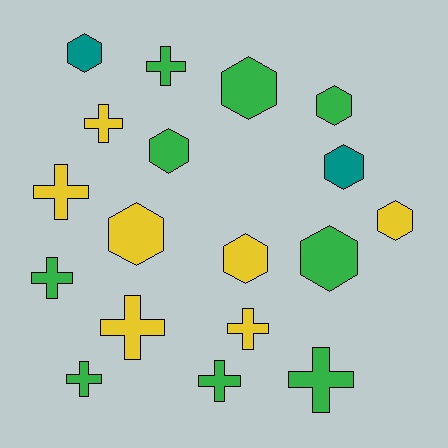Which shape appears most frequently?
Hexagon, with 9 objects.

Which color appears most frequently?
Green, with 9 objects.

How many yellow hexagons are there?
There are 3 yellow hexagons.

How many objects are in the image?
There are 18 objects.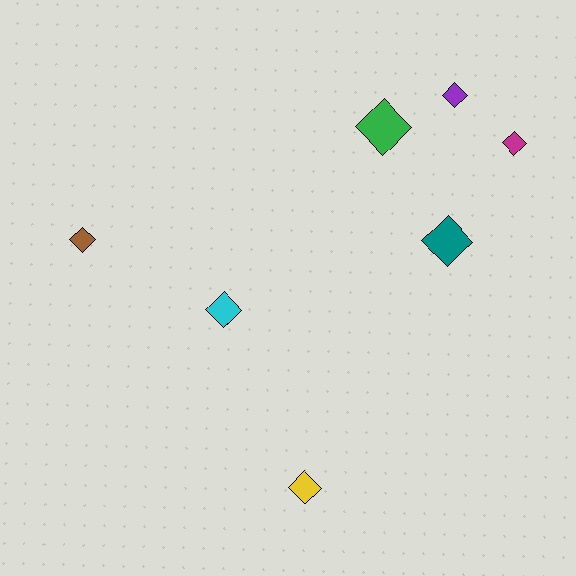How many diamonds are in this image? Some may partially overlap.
There are 7 diamonds.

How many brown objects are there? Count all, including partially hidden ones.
There is 1 brown object.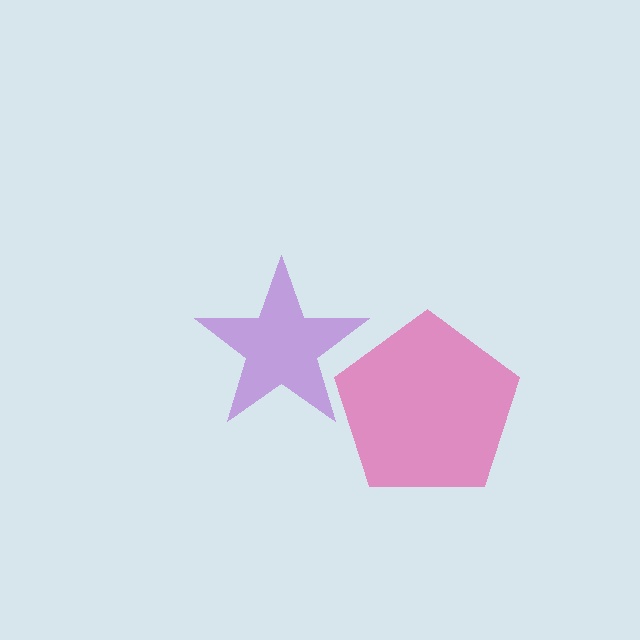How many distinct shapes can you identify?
There are 2 distinct shapes: a purple star, a pink pentagon.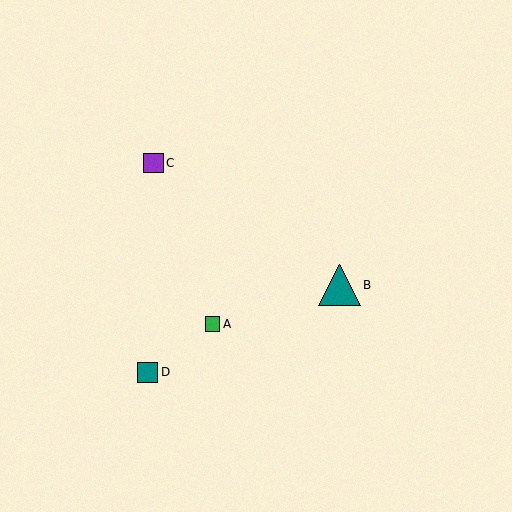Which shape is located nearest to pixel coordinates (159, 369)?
The teal square (labeled D) at (147, 372) is nearest to that location.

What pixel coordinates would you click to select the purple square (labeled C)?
Click at (153, 163) to select the purple square C.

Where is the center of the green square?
The center of the green square is at (213, 324).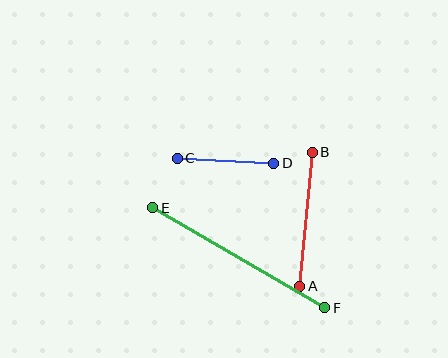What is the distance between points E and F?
The distance is approximately 199 pixels.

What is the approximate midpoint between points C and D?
The midpoint is at approximately (226, 161) pixels.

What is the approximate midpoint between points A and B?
The midpoint is at approximately (306, 219) pixels.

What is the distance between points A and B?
The distance is approximately 135 pixels.